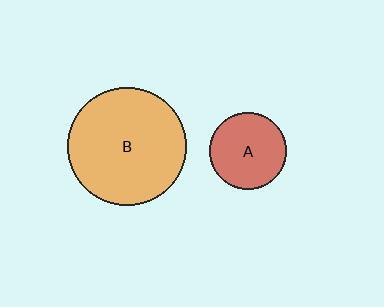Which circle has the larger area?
Circle B (orange).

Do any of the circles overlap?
No, none of the circles overlap.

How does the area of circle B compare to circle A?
Approximately 2.4 times.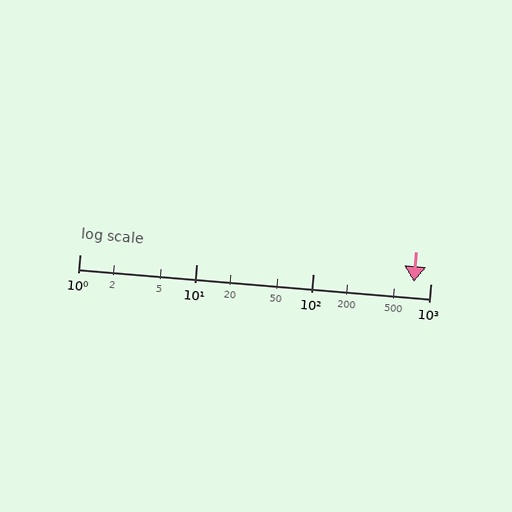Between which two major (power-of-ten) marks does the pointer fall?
The pointer is between 100 and 1000.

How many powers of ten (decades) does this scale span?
The scale spans 3 decades, from 1 to 1000.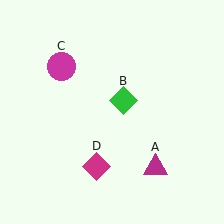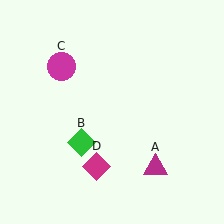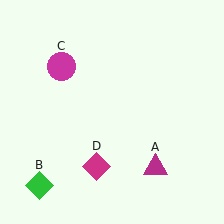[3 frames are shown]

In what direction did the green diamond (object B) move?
The green diamond (object B) moved down and to the left.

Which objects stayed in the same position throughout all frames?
Magenta triangle (object A) and magenta circle (object C) and magenta diamond (object D) remained stationary.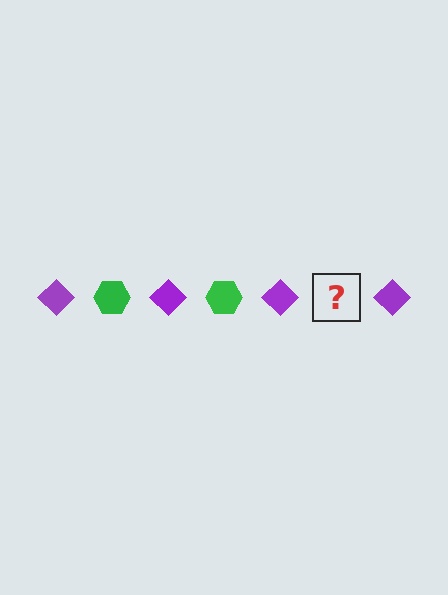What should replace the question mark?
The question mark should be replaced with a green hexagon.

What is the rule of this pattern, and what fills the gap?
The rule is that the pattern alternates between purple diamond and green hexagon. The gap should be filled with a green hexagon.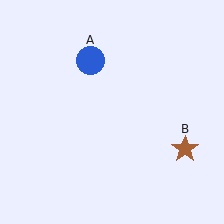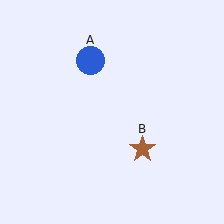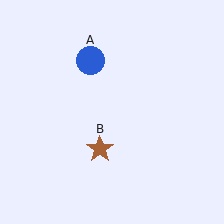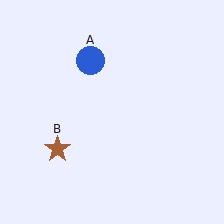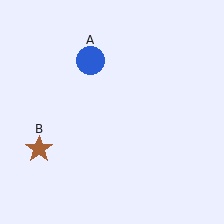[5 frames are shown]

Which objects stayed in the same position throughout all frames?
Blue circle (object A) remained stationary.